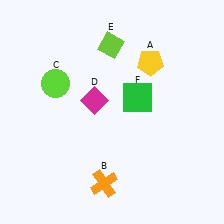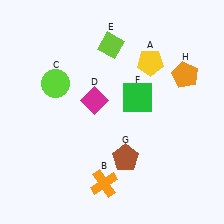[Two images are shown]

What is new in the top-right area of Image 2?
An orange pentagon (H) was added in the top-right area of Image 2.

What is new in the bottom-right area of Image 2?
A brown pentagon (G) was added in the bottom-right area of Image 2.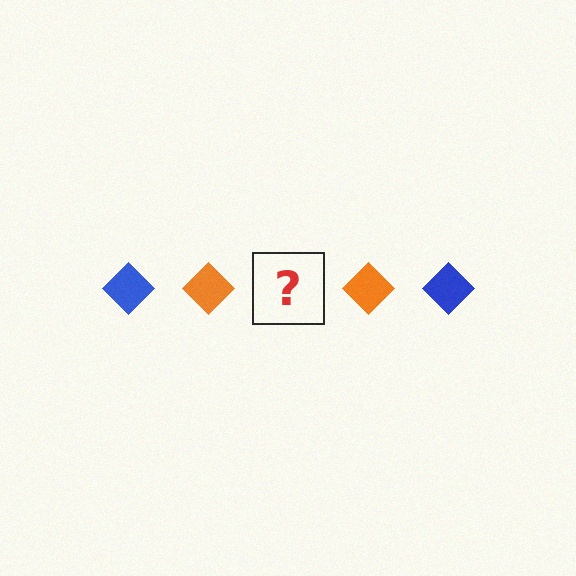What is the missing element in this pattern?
The missing element is a blue diamond.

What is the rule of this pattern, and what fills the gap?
The rule is that the pattern cycles through blue, orange diamonds. The gap should be filled with a blue diamond.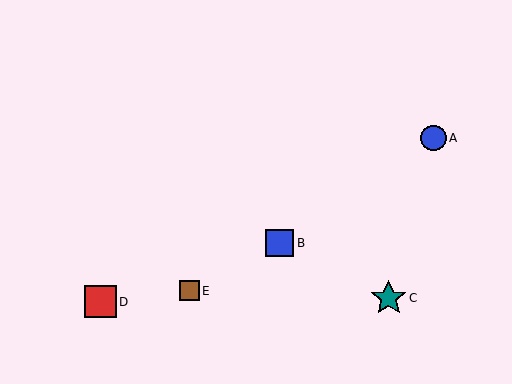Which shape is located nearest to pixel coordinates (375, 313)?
The teal star (labeled C) at (389, 298) is nearest to that location.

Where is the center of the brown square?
The center of the brown square is at (189, 291).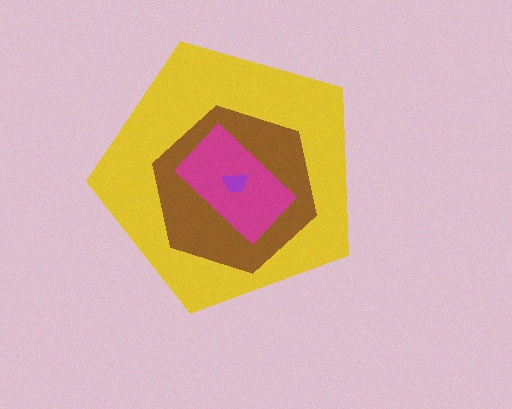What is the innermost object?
The purple trapezoid.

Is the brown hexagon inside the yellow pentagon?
Yes.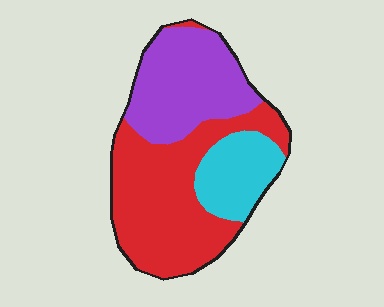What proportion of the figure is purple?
Purple takes up about one third (1/3) of the figure.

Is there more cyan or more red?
Red.